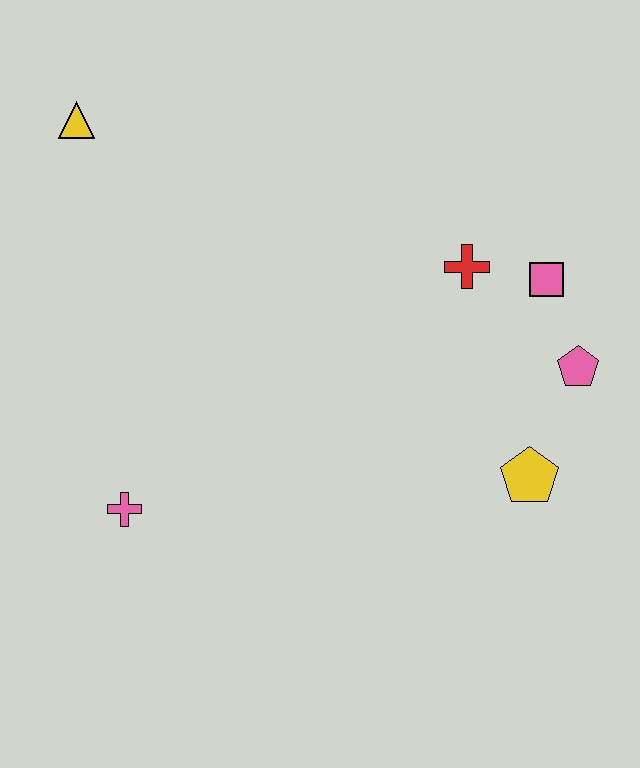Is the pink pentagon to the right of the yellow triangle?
Yes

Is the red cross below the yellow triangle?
Yes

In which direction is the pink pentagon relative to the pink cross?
The pink pentagon is to the right of the pink cross.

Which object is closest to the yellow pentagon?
The pink pentagon is closest to the yellow pentagon.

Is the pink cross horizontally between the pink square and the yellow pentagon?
No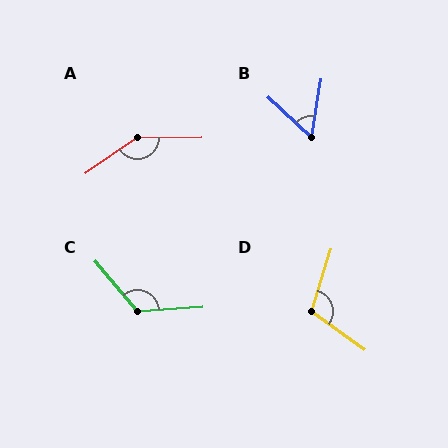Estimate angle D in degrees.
Approximately 109 degrees.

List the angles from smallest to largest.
B (56°), D (109°), C (126°), A (145°).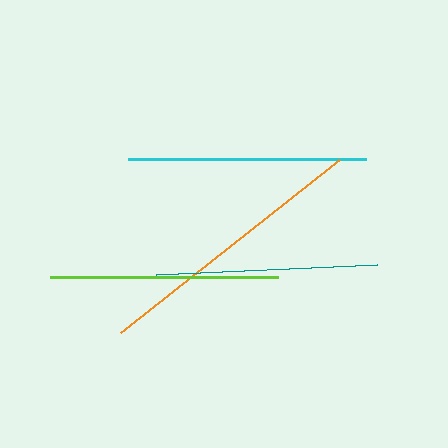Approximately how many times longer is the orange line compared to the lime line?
The orange line is approximately 1.2 times the length of the lime line.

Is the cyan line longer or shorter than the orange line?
The orange line is longer than the cyan line.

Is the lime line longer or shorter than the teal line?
The lime line is longer than the teal line.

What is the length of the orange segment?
The orange segment is approximately 280 pixels long.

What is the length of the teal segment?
The teal segment is approximately 221 pixels long.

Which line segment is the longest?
The orange line is the longest at approximately 280 pixels.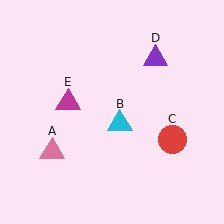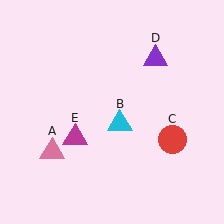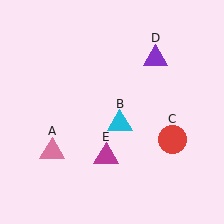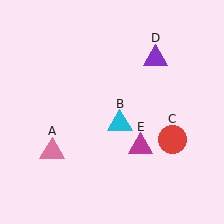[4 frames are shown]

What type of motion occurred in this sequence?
The magenta triangle (object E) rotated counterclockwise around the center of the scene.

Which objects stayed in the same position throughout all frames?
Pink triangle (object A) and cyan triangle (object B) and red circle (object C) and purple triangle (object D) remained stationary.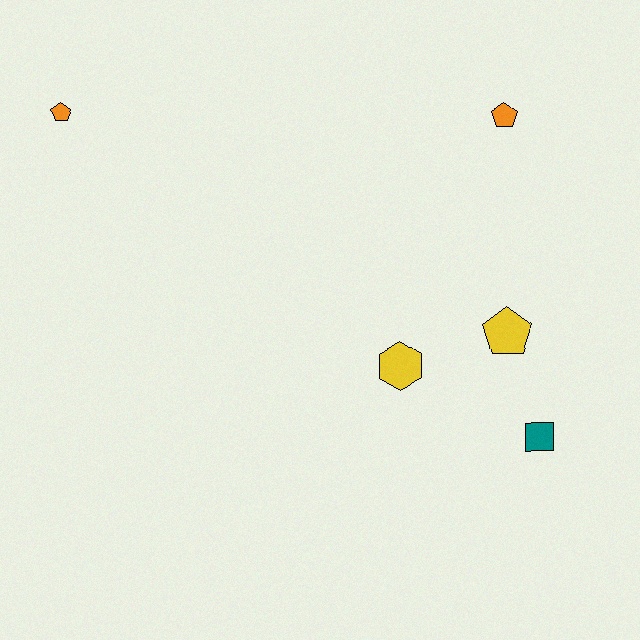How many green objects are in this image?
There are no green objects.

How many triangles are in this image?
There are no triangles.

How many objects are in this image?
There are 5 objects.